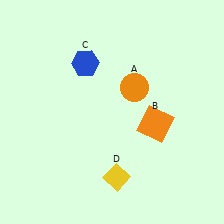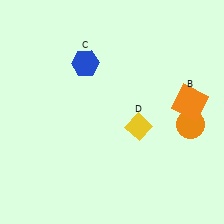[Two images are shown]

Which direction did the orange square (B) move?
The orange square (B) moved right.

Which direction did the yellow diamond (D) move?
The yellow diamond (D) moved up.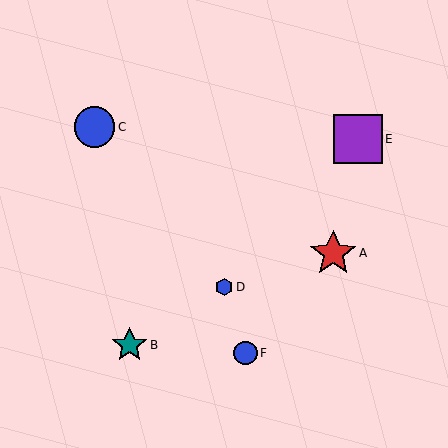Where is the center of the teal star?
The center of the teal star is at (130, 345).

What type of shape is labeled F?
Shape F is a blue circle.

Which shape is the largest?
The purple square (labeled E) is the largest.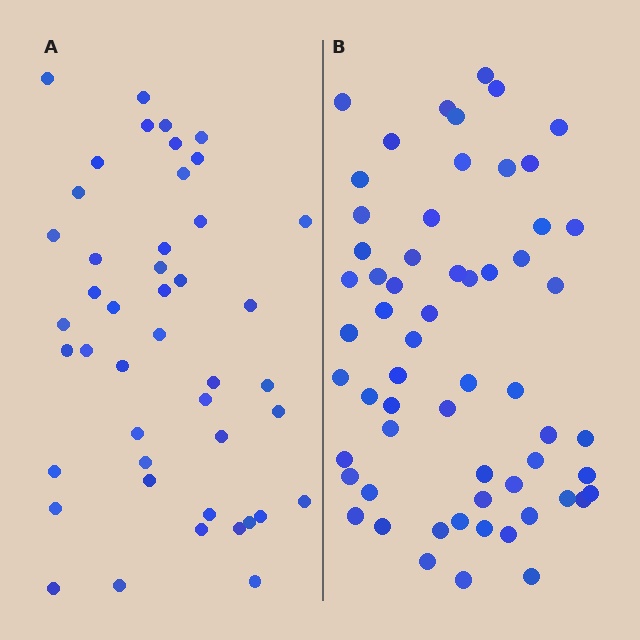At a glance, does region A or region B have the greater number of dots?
Region B (the right region) has more dots.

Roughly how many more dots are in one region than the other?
Region B has approximately 15 more dots than region A.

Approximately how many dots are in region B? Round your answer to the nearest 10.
About 60 dots.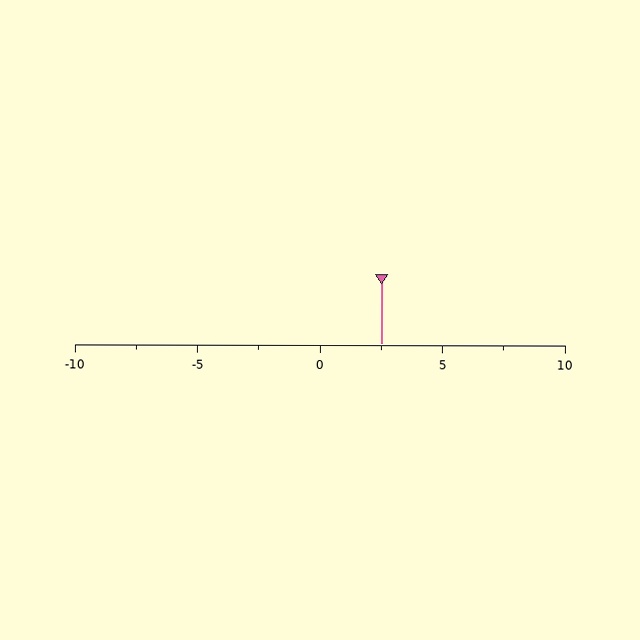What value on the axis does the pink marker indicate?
The marker indicates approximately 2.5.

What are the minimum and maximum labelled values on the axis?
The axis runs from -10 to 10.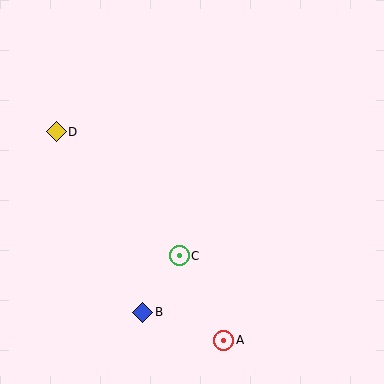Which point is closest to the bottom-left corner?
Point B is closest to the bottom-left corner.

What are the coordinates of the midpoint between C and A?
The midpoint between C and A is at (201, 298).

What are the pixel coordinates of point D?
Point D is at (56, 132).